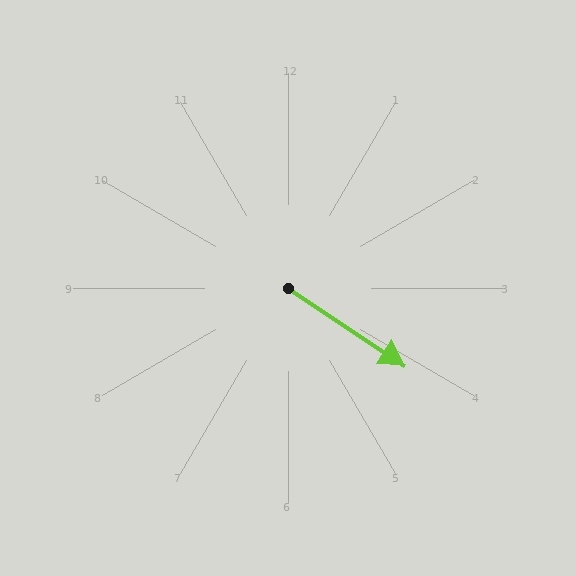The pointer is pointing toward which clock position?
Roughly 4 o'clock.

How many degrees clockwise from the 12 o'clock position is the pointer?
Approximately 124 degrees.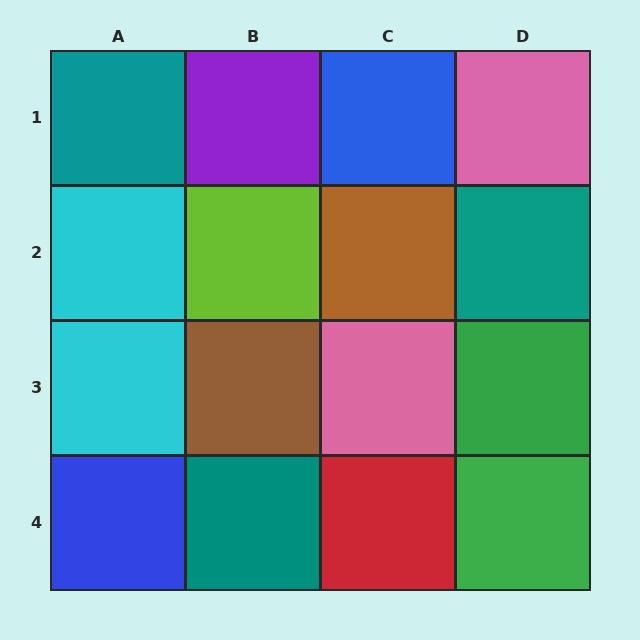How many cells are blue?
2 cells are blue.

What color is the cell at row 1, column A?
Teal.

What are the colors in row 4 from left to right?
Blue, teal, red, green.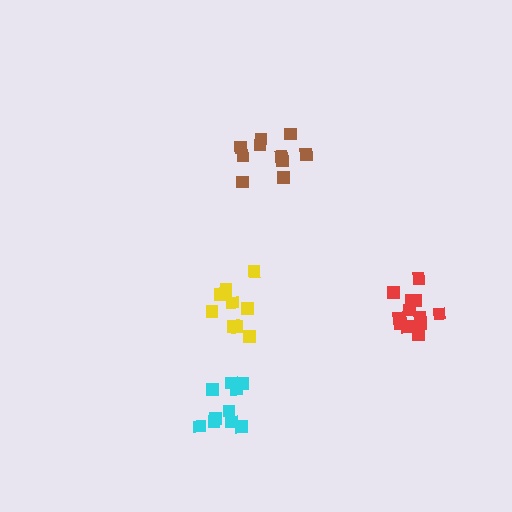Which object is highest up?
The brown cluster is topmost.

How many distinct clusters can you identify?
There are 4 distinct clusters.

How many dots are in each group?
Group 1: 10 dots, Group 2: 11 dots, Group 3: 10 dots, Group 4: 12 dots (43 total).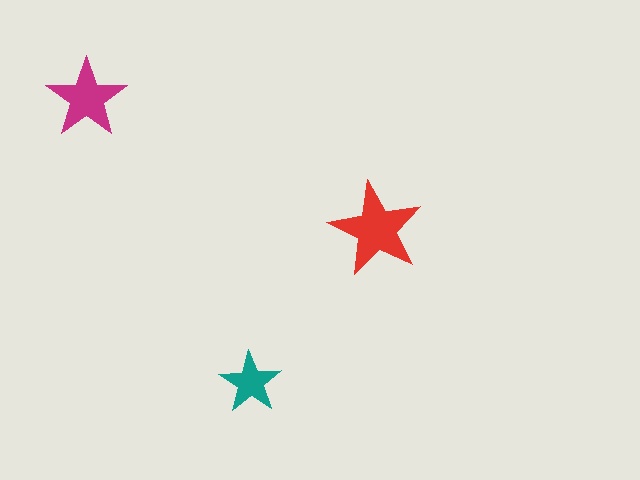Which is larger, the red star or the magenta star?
The red one.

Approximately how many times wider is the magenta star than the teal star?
About 1.5 times wider.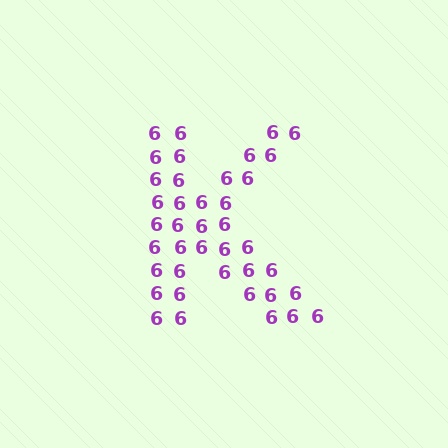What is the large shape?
The large shape is the letter K.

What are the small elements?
The small elements are digit 6's.